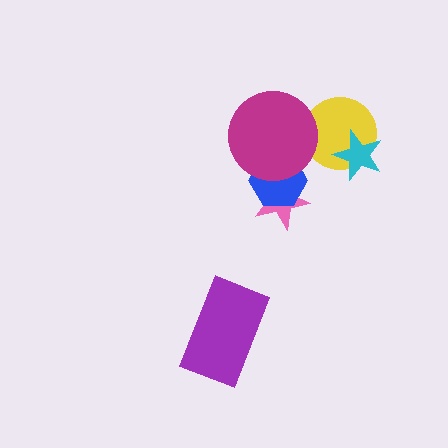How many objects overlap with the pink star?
2 objects overlap with the pink star.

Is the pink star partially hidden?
Yes, it is partially covered by another shape.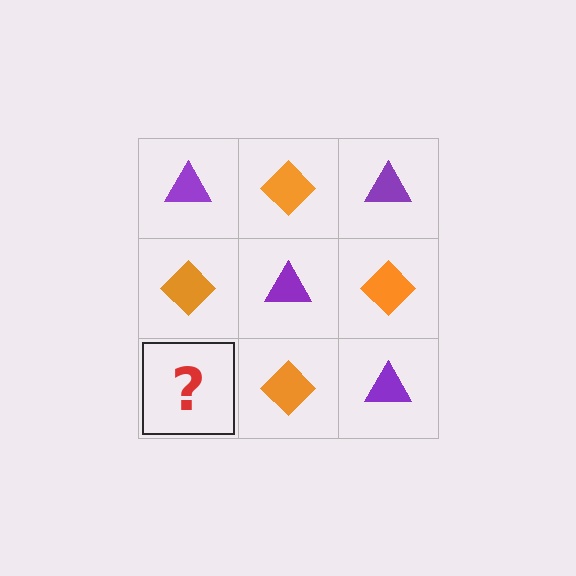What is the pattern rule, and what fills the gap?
The rule is that it alternates purple triangle and orange diamond in a checkerboard pattern. The gap should be filled with a purple triangle.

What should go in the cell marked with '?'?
The missing cell should contain a purple triangle.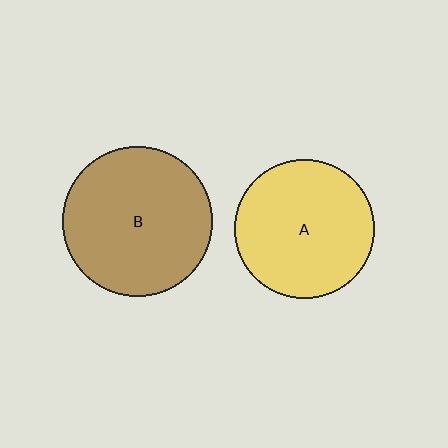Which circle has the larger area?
Circle B (brown).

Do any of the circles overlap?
No, none of the circles overlap.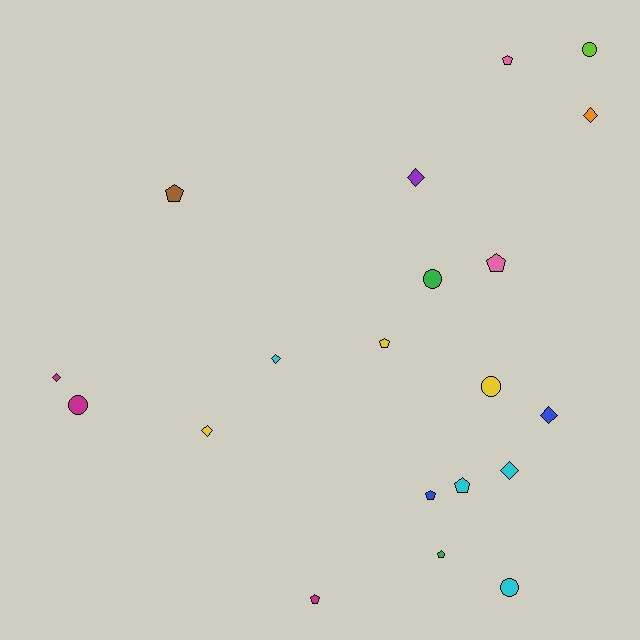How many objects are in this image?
There are 20 objects.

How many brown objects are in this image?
There is 1 brown object.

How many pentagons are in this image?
There are 8 pentagons.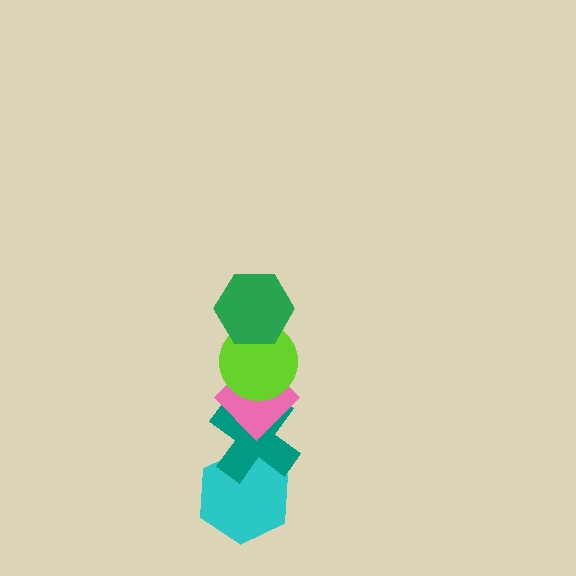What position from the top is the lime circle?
The lime circle is 2nd from the top.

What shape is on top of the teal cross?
The pink diamond is on top of the teal cross.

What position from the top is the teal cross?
The teal cross is 4th from the top.